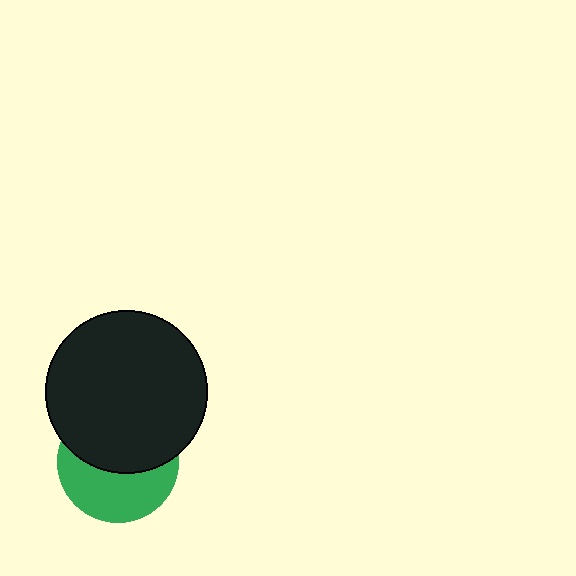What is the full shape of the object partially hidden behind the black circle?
The partially hidden object is a green circle.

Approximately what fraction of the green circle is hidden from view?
Roughly 53% of the green circle is hidden behind the black circle.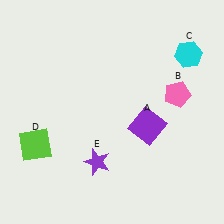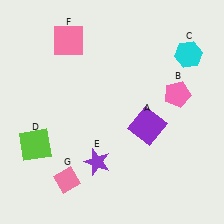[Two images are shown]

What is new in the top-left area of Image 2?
A pink square (F) was added in the top-left area of Image 2.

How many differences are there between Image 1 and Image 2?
There are 2 differences between the two images.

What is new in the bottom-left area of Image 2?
A pink diamond (G) was added in the bottom-left area of Image 2.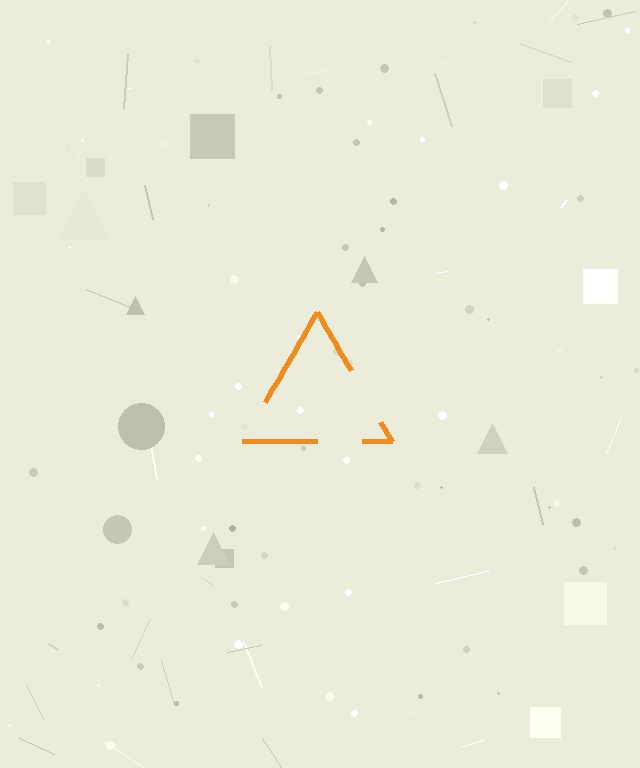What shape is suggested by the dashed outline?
The dashed outline suggests a triangle.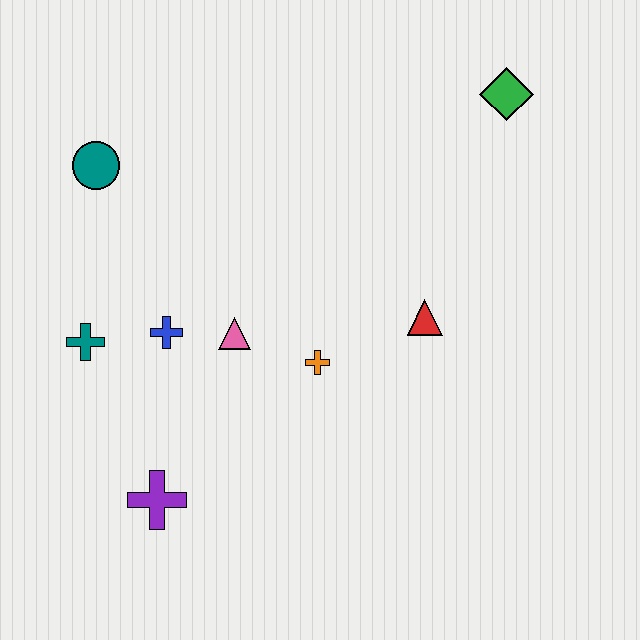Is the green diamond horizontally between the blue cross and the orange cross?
No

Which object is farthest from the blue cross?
The green diamond is farthest from the blue cross.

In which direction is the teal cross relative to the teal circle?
The teal cross is below the teal circle.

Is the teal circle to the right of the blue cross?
No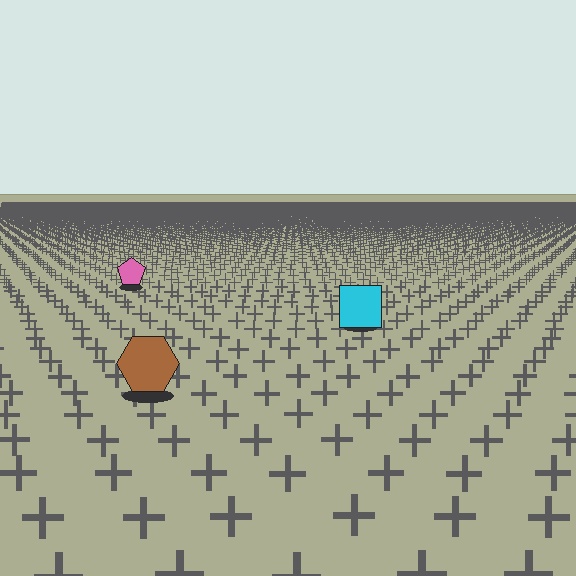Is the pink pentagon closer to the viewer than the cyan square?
No. The cyan square is closer — you can tell from the texture gradient: the ground texture is coarser near it.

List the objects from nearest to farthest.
From nearest to farthest: the brown hexagon, the cyan square, the pink pentagon.